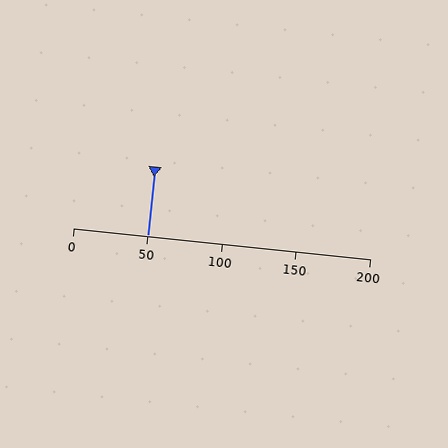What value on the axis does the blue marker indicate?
The marker indicates approximately 50.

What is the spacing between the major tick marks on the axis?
The major ticks are spaced 50 apart.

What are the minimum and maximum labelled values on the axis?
The axis runs from 0 to 200.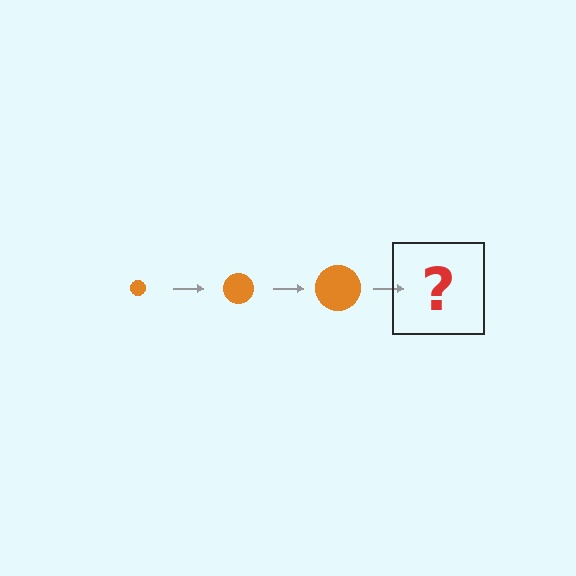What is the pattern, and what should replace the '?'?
The pattern is that the circle gets progressively larger each step. The '?' should be an orange circle, larger than the previous one.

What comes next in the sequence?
The next element should be an orange circle, larger than the previous one.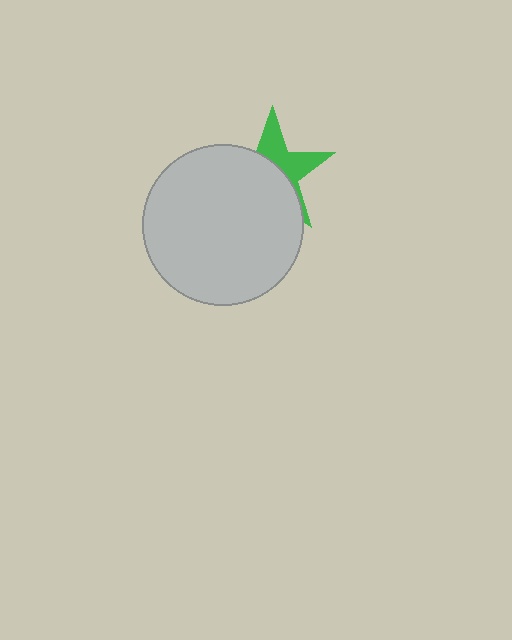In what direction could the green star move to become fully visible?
The green star could move toward the upper-right. That would shift it out from behind the light gray circle entirely.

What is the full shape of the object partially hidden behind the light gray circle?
The partially hidden object is a green star.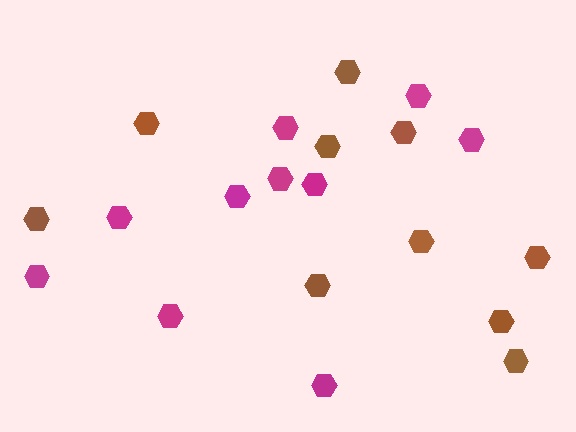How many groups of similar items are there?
There are 2 groups: one group of magenta hexagons (10) and one group of brown hexagons (10).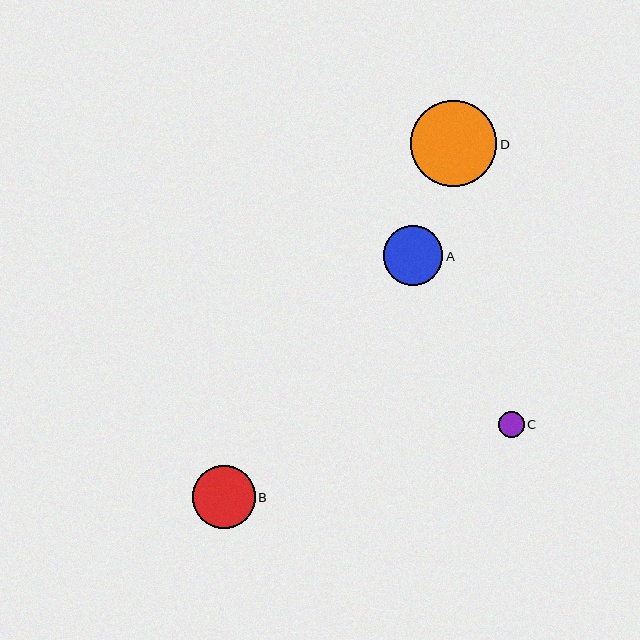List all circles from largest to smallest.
From largest to smallest: D, B, A, C.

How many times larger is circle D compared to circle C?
Circle D is approximately 3.3 times the size of circle C.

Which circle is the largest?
Circle D is the largest with a size of approximately 86 pixels.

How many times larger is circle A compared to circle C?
Circle A is approximately 2.3 times the size of circle C.